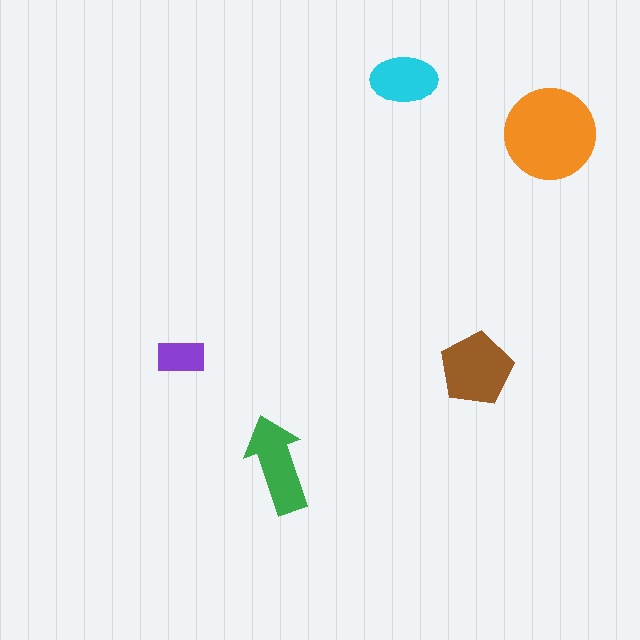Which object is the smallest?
The purple rectangle.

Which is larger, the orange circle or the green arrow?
The orange circle.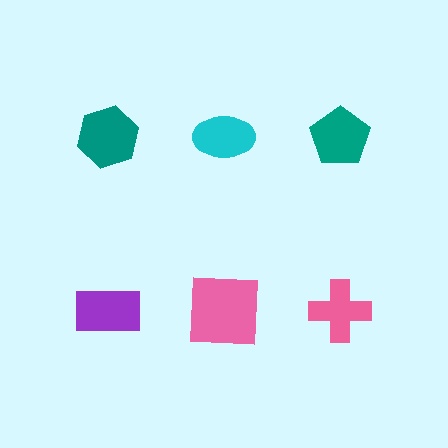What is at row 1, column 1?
A teal hexagon.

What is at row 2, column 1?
A purple rectangle.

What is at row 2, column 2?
A pink square.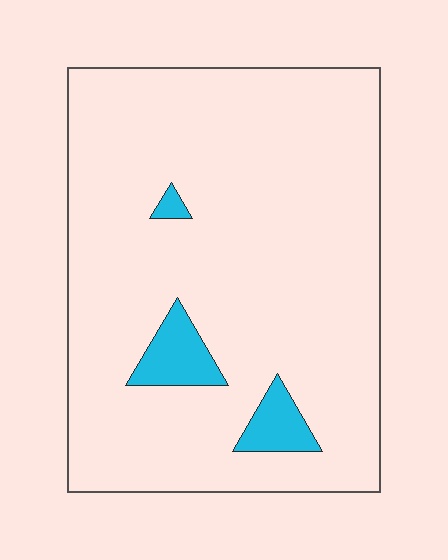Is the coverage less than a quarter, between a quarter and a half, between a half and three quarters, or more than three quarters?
Less than a quarter.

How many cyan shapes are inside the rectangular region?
3.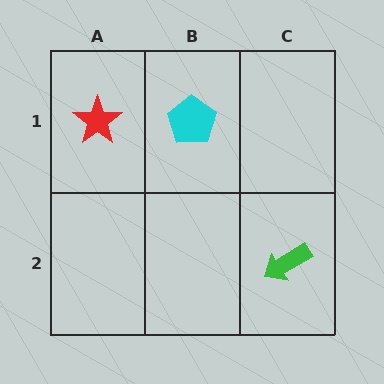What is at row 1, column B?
A cyan pentagon.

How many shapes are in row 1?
2 shapes.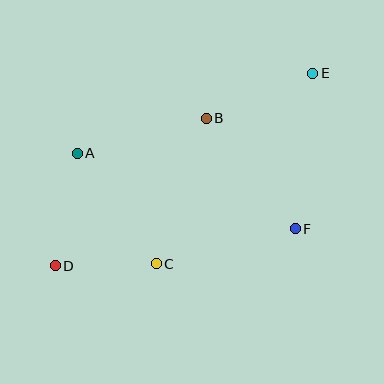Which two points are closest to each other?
Points C and D are closest to each other.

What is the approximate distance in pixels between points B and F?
The distance between B and F is approximately 142 pixels.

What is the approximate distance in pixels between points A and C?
The distance between A and C is approximately 136 pixels.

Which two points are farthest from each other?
Points D and E are farthest from each other.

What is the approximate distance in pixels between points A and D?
The distance between A and D is approximately 115 pixels.